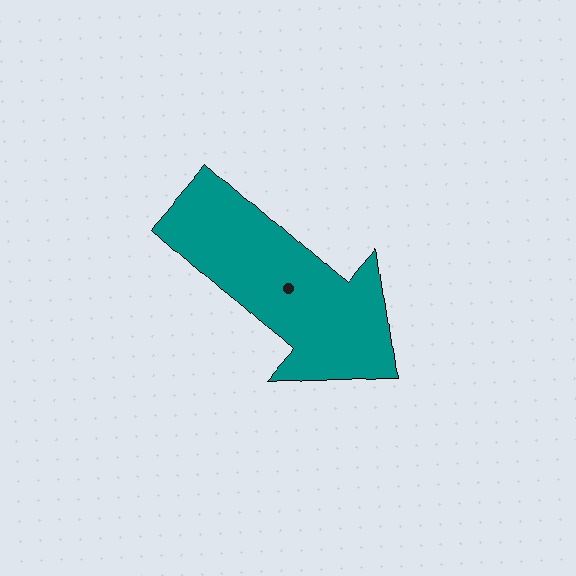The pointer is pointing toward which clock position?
Roughly 4 o'clock.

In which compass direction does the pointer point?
Southeast.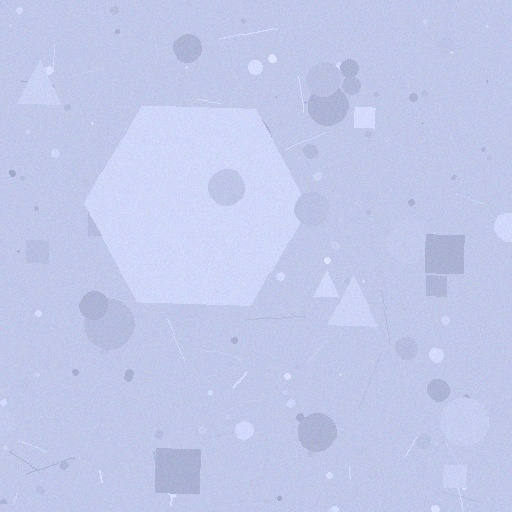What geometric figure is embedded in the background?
A hexagon is embedded in the background.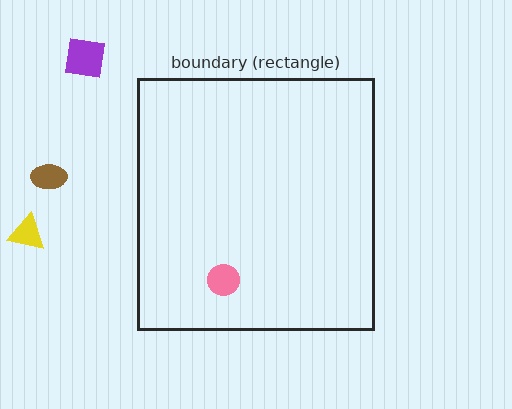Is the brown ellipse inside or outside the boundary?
Outside.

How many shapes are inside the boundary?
1 inside, 3 outside.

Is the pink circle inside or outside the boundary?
Inside.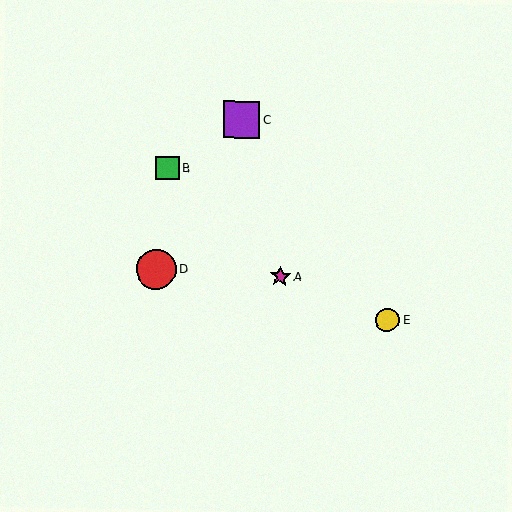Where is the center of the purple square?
The center of the purple square is at (241, 120).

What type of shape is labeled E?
Shape E is a yellow circle.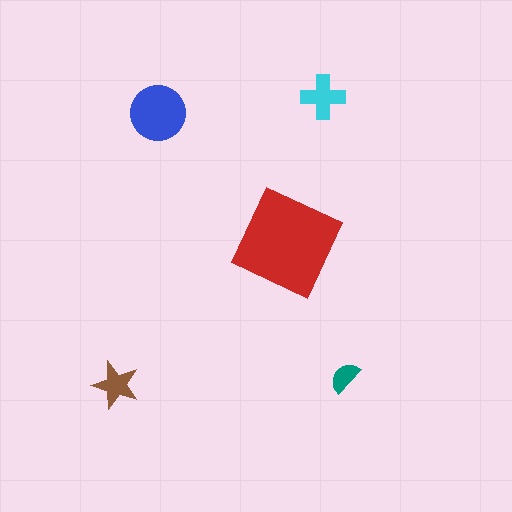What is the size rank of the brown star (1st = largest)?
4th.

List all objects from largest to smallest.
The red square, the blue circle, the cyan cross, the brown star, the teal semicircle.